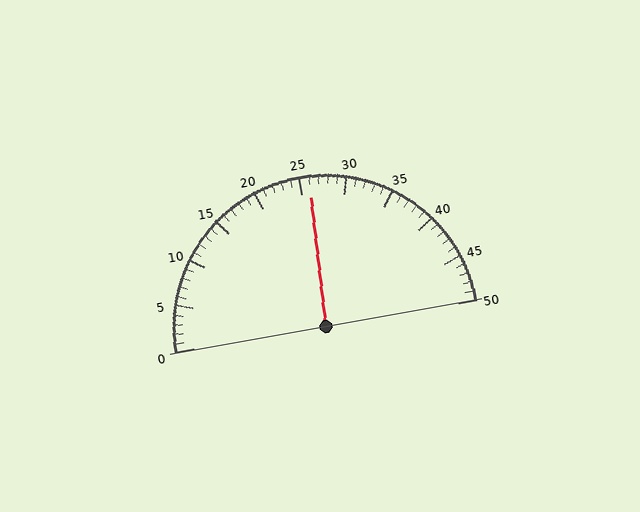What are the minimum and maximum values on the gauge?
The gauge ranges from 0 to 50.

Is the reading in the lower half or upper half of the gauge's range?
The reading is in the upper half of the range (0 to 50).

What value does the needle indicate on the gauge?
The needle indicates approximately 26.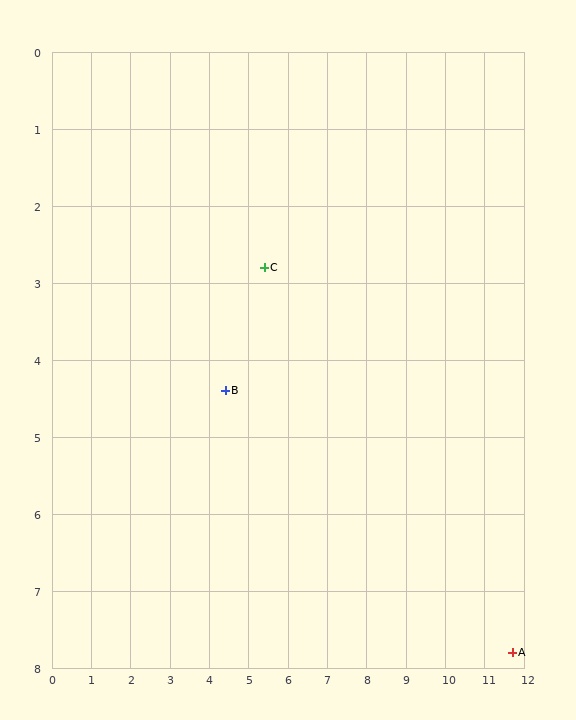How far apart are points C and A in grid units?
Points C and A are about 8.0 grid units apart.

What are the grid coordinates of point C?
Point C is at approximately (5.4, 2.8).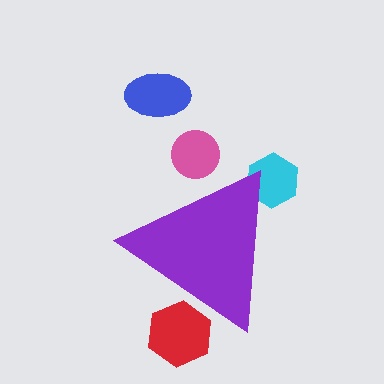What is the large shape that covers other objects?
A purple triangle.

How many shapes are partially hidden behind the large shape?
3 shapes are partially hidden.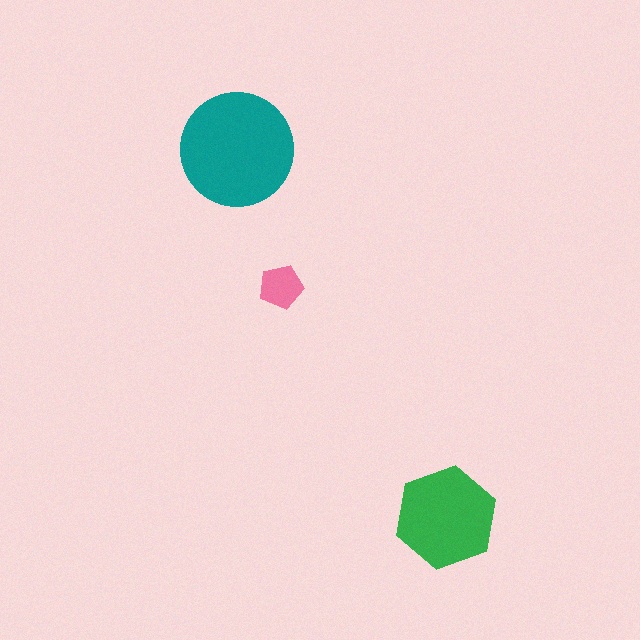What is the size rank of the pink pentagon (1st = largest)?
3rd.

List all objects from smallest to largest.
The pink pentagon, the green hexagon, the teal circle.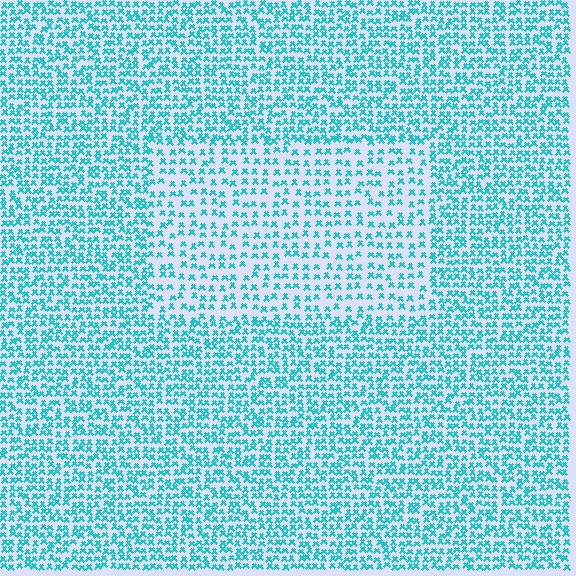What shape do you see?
I see a rectangle.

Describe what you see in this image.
The image contains small cyan elements arranged at two different densities. A rectangle-shaped region is visible where the elements are less densely packed than the surrounding area.